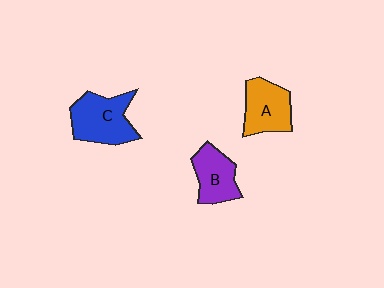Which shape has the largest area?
Shape C (blue).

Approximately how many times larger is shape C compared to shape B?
Approximately 1.4 times.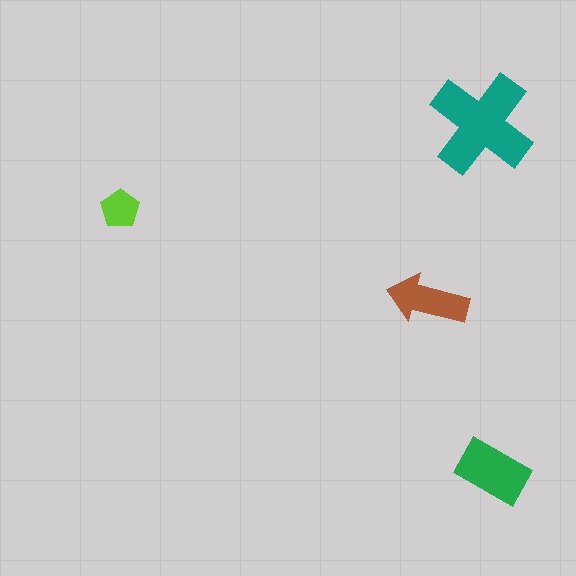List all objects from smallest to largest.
The lime pentagon, the brown arrow, the green rectangle, the teal cross.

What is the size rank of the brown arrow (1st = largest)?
3rd.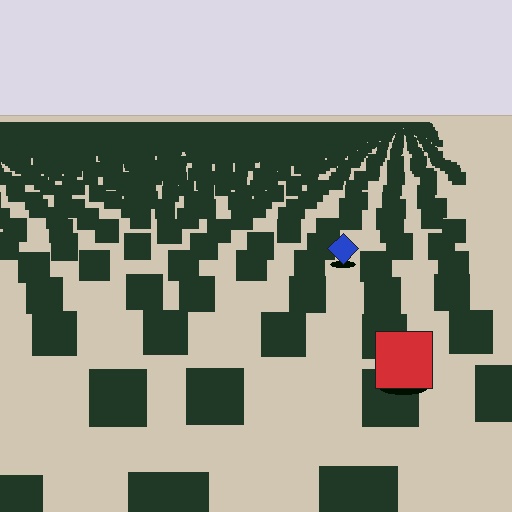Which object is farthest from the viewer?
The blue diamond is farthest from the viewer. It appears smaller and the ground texture around it is denser.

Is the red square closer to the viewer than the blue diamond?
Yes. The red square is closer — you can tell from the texture gradient: the ground texture is coarser near it.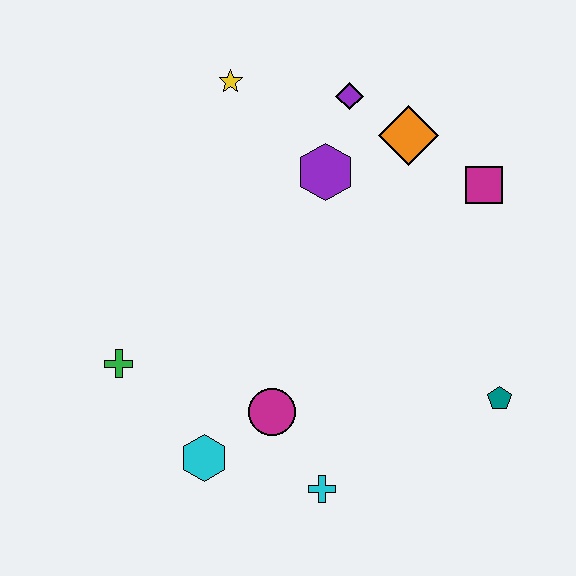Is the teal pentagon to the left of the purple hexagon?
No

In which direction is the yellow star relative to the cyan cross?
The yellow star is above the cyan cross.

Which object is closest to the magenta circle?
The cyan hexagon is closest to the magenta circle.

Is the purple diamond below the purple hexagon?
No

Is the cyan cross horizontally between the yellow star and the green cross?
No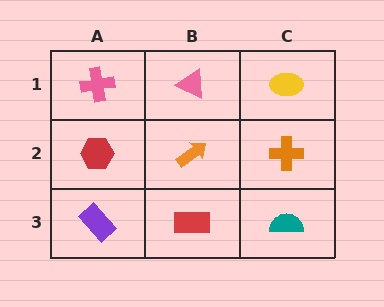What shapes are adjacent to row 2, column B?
A pink triangle (row 1, column B), a red rectangle (row 3, column B), a red hexagon (row 2, column A), an orange cross (row 2, column C).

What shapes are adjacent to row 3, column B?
An orange arrow (row 2, column B), a purple rectangle (row 3, column A), a teal semicircle (row 3, column C).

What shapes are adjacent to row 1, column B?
An orange arrow (row 2, column B), a pink cross (row 1, column A), a yellow ellipse (row 1, column C).